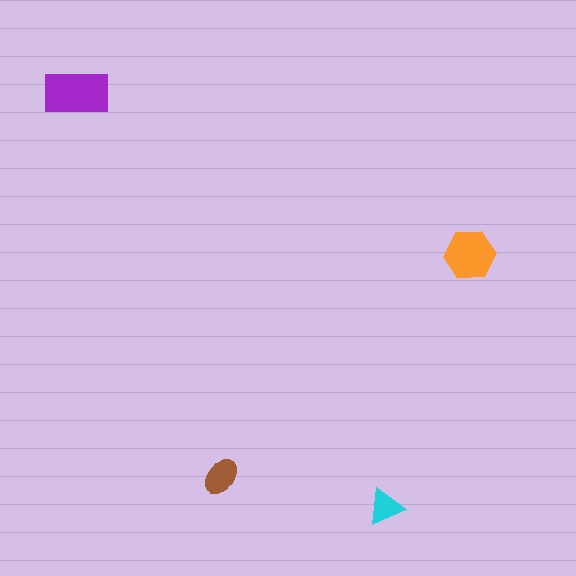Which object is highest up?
The purple rectangle is topmost.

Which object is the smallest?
The cyan triangle.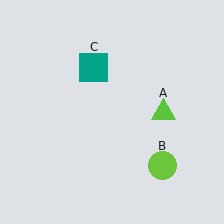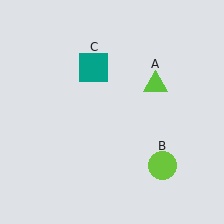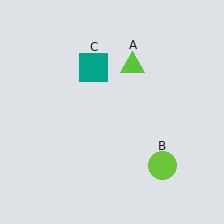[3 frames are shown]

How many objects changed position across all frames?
1 object changed position: lime triangle (object A).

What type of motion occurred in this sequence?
The lime triangle (object A) rotated counterclockwise around the center of the scene.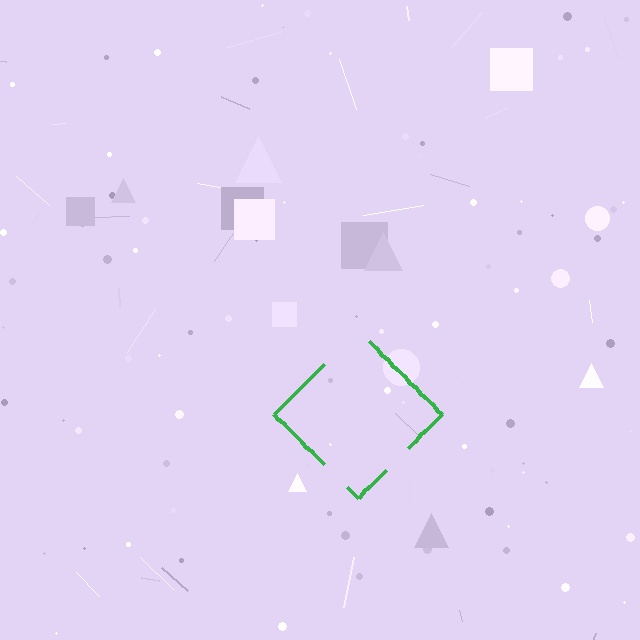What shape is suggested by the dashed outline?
The dashed outline suggests a diamond.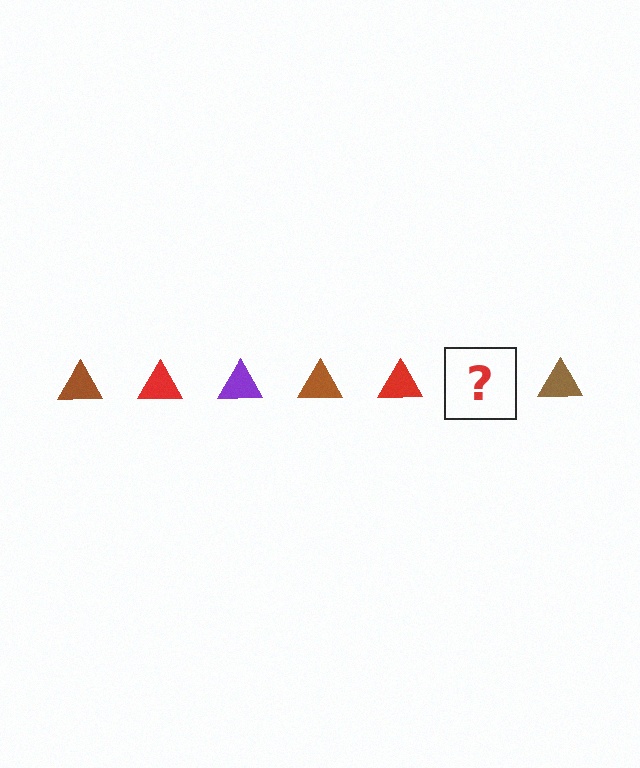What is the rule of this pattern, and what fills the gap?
The rule is that the pattern cycles through brown, red, purple triangles. The gap should be filled with a purple triangle.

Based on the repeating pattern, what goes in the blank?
The blank should be a purple triangle.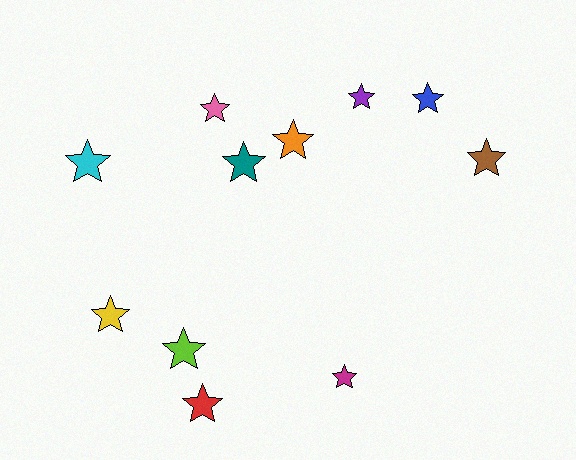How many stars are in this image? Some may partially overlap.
There are 11 stars.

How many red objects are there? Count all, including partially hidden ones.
There is 1 red object.